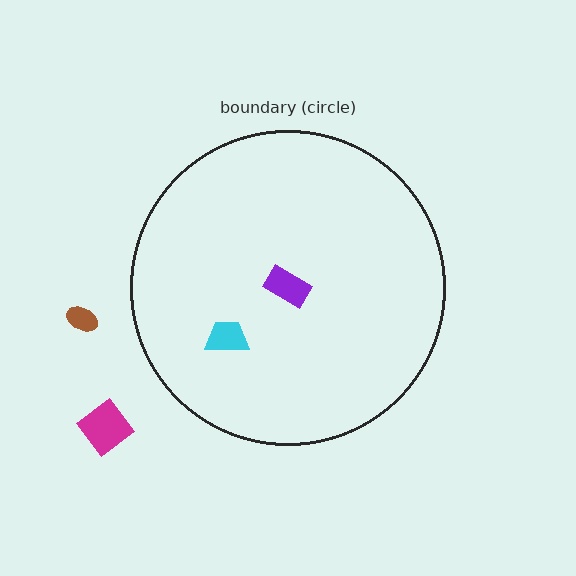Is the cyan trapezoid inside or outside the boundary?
Inside.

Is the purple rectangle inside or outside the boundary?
Inside.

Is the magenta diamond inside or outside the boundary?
Outside.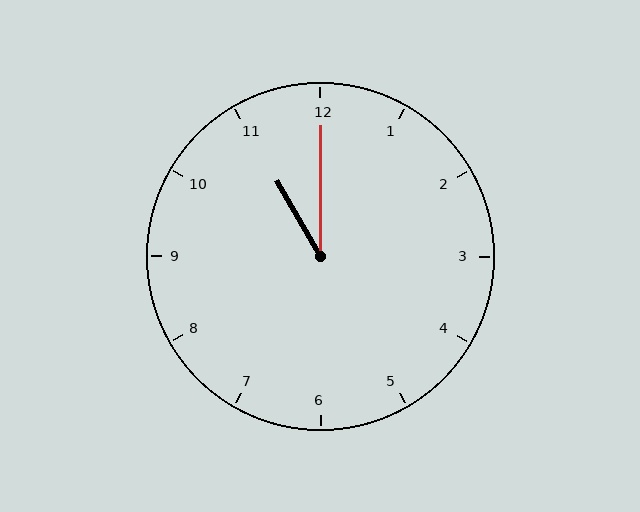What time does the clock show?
11:00.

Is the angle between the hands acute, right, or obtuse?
It is acute.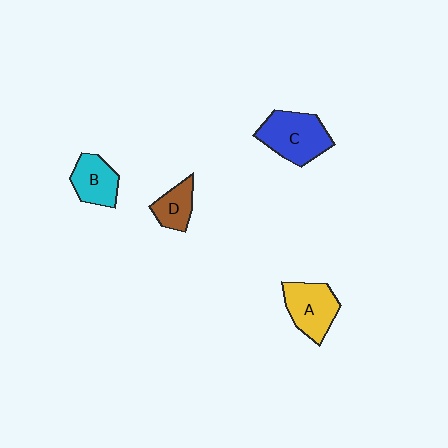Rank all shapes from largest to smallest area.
From largest to smallest: C (blue), A (yellow), B (cyan), D (brown).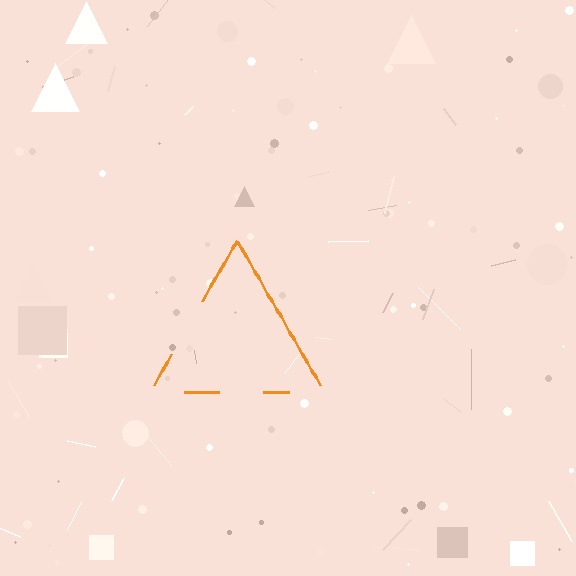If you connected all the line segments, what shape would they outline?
They would outline a triangle.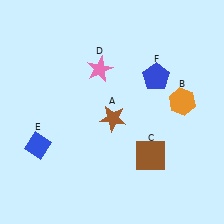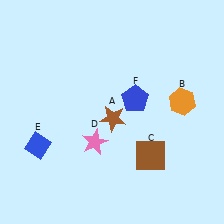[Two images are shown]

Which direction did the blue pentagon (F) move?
The blue pentagon (F) moved down.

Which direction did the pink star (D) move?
The pink star (D) moved down.